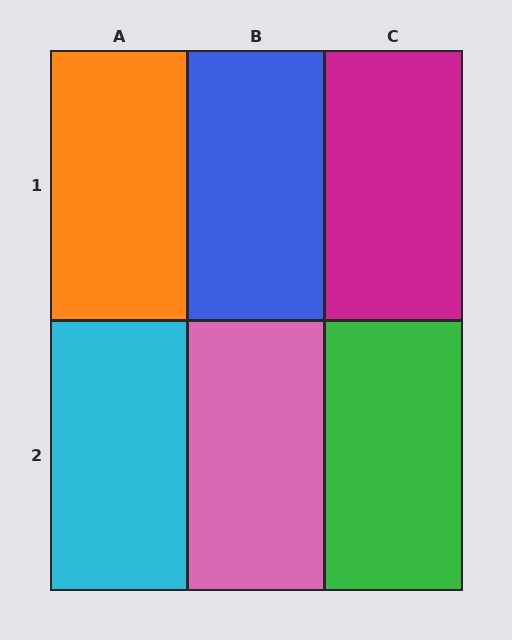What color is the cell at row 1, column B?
Blue.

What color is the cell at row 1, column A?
Orange.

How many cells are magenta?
1 cell is magenta.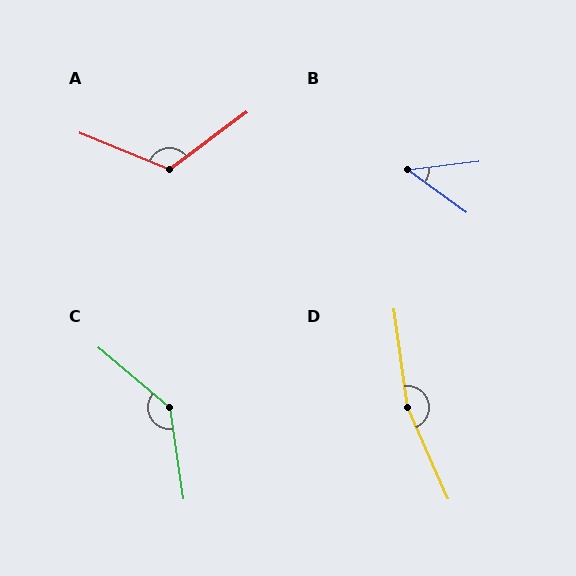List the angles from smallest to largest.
B (43°), A (121°), C (139°), D (164°).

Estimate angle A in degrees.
Approximately 121 degrees.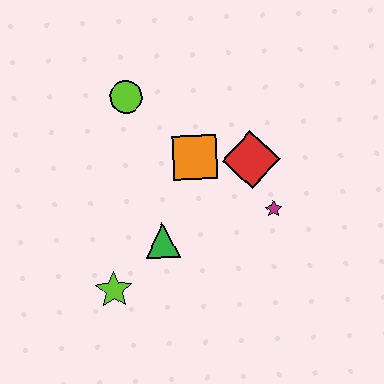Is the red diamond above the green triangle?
Yes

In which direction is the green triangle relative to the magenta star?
The green triangle is to the left of the magenta star.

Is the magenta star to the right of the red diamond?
Yes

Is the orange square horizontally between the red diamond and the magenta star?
No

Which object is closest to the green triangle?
The lime star is closest to the green triangle.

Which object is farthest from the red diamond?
The lime star is farthest from the red diamond.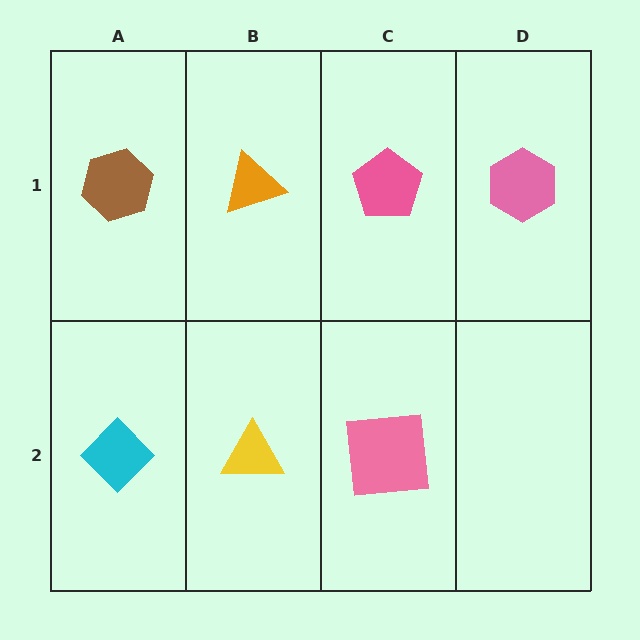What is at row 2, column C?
A pink square.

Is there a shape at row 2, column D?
No, that cell is empty.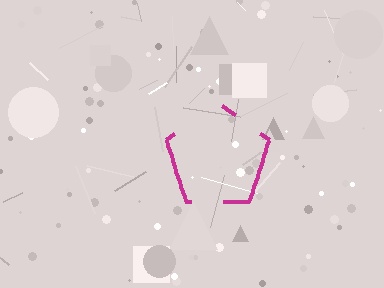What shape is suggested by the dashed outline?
The dashed outline suggests a pentagon.